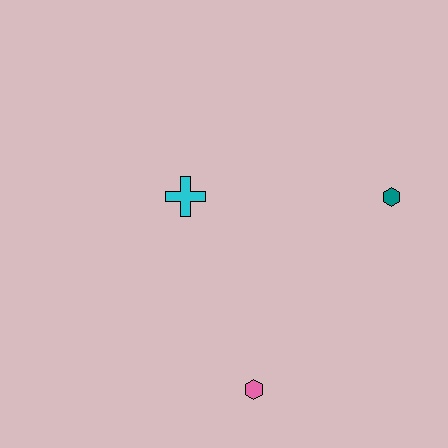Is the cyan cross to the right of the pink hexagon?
No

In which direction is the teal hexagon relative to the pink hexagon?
The teal hexagon is above the pink hexagon.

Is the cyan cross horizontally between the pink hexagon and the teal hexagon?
No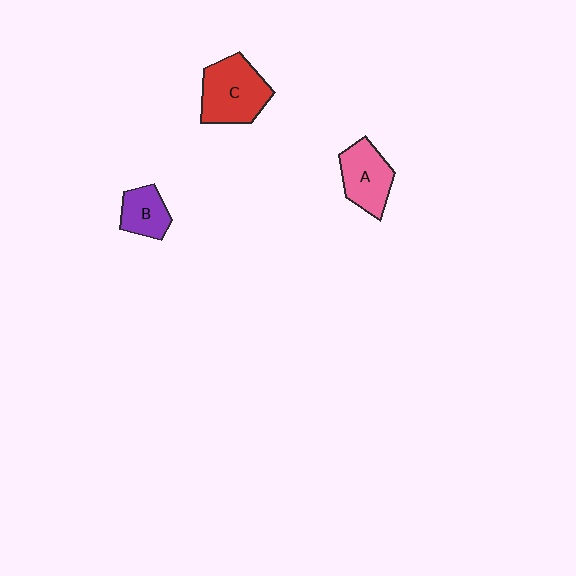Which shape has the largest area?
Shape C (red).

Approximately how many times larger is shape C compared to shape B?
Approximately 1.8 times.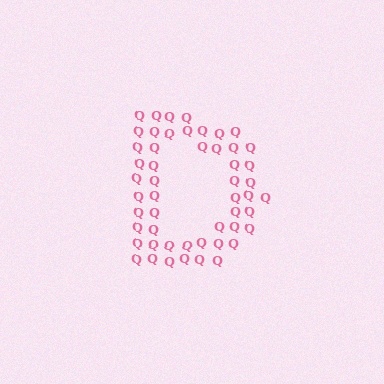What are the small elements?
The small elements are letter Q's.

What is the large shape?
The large shape is the letter D.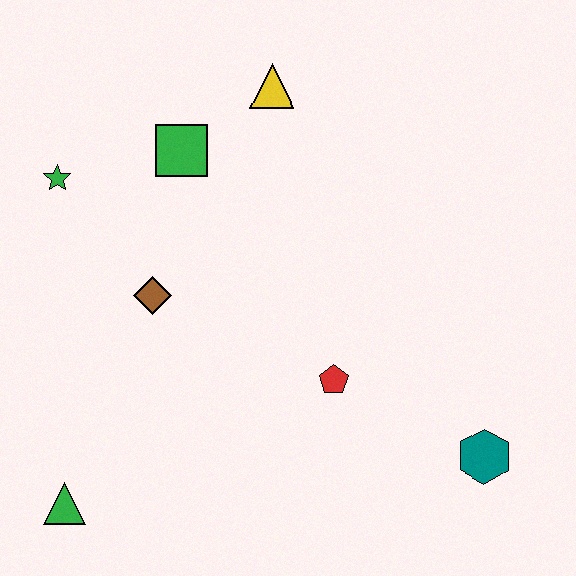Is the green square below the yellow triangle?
Yes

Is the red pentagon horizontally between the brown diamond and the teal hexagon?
Yes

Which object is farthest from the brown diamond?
The teal hexagon is farthest from the brown diamond.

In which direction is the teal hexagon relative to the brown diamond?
The teal hexagon is to the right of the brown diamond.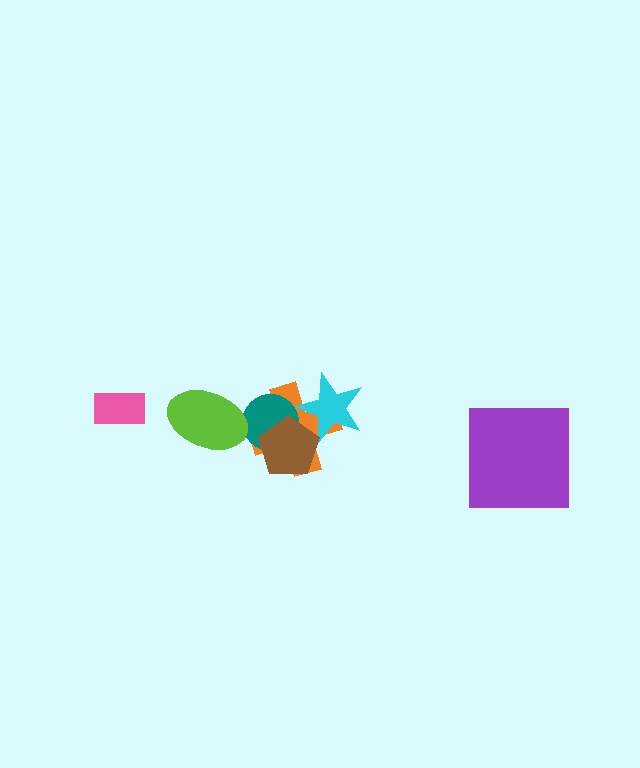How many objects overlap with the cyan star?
2 objects overlap with the cyan star.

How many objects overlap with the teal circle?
2 objects overlap with the teal circle.